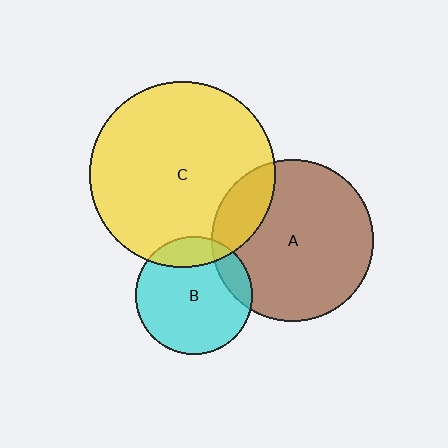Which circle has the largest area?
Circle C (yellow).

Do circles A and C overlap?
Yes.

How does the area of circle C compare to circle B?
Approximately 2.5 times.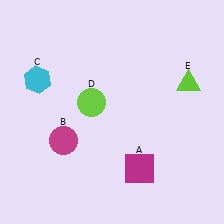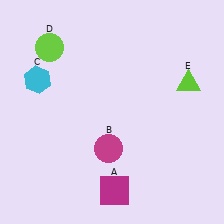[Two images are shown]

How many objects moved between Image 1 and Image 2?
3 objects moved between the two images.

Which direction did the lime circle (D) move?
The lime circle (D) moved up.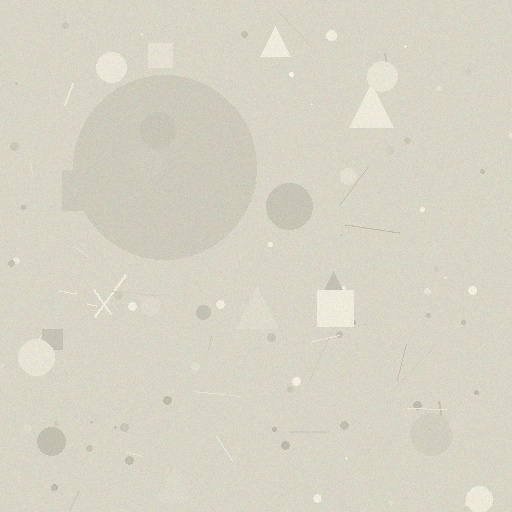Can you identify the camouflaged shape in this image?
The camouflaged shape is a circle.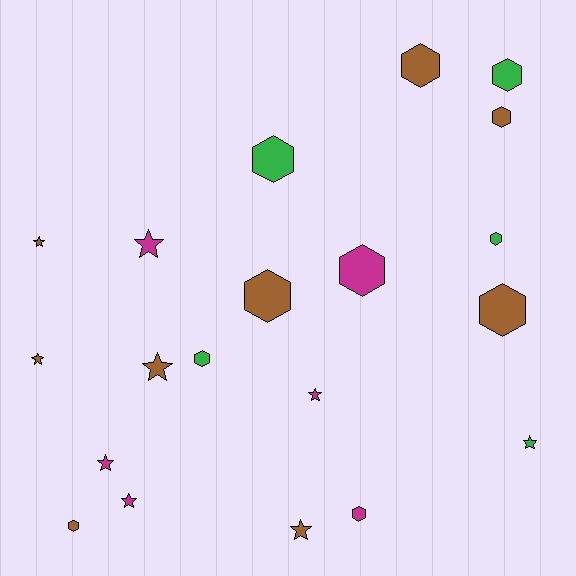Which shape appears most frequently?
Hexagon, with 11 objects.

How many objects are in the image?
There are 20 objects.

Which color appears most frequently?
Brown, with 9 objects.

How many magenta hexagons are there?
There are 2 magenta hexagons.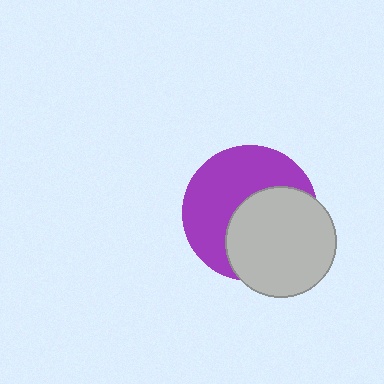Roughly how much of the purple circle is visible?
About half of it is visible (roughly 53%).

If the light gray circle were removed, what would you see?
You would see the complete purple circle.